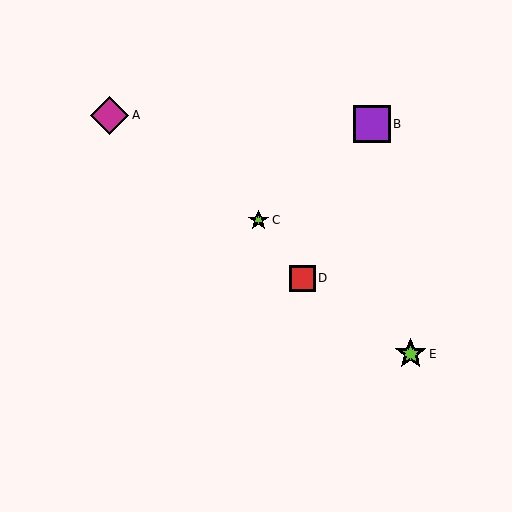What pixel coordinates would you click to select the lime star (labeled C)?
Click at (258, 220) to select the lime star C.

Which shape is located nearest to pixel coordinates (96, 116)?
The magenta diamond (labeled A) at (109, 115) is nearest to that location.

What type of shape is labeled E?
Shape E is a lime star.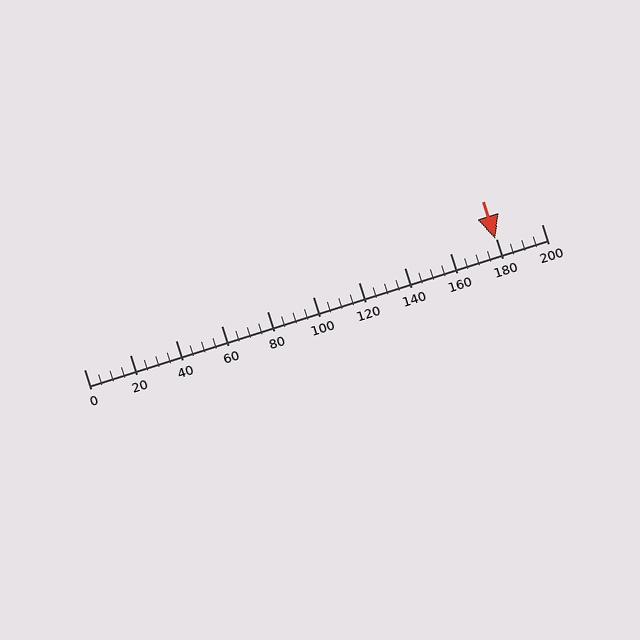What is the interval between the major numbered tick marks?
The major tick marks are spaced 20 units apart.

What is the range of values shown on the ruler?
The ruler shows values from 0 to 200.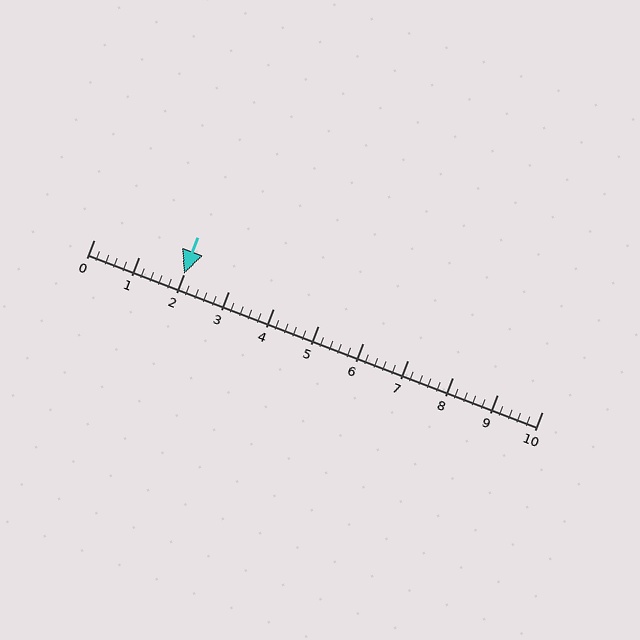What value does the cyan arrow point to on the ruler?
The cyan arrow points to approximately 2.0.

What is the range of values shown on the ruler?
The ruler shows values from 0 to 10.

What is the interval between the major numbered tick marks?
The major tick marks are spaced 1 units apart.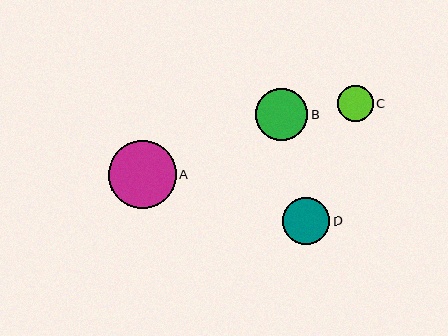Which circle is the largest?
Circle A is the largest with a size of approximately 68 pixels.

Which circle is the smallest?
Circle C is the smallest with a size of approximately 36 pixels.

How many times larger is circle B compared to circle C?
Circle B is approximately 1.5 times the size of circle C.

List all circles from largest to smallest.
From largest to smallest: A, B, D, C.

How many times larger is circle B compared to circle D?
Circle B is approximately 1.1 times the size of circle D.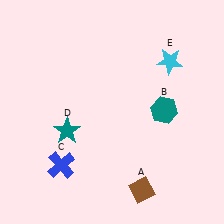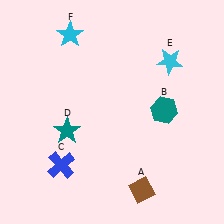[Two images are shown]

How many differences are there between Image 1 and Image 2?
There is 1 difference between the two images.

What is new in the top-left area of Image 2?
A cyan star (F) was added in the top-left area of Image 2.